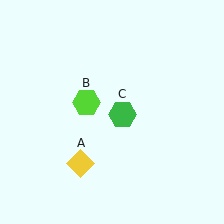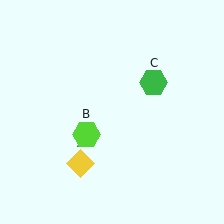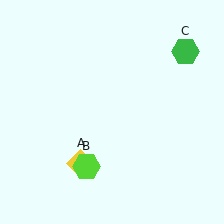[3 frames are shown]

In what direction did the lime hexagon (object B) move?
The lime hexagon (object B) moved down.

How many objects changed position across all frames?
2 objects changed position: lime hexagon (object B), green hexagon (object C).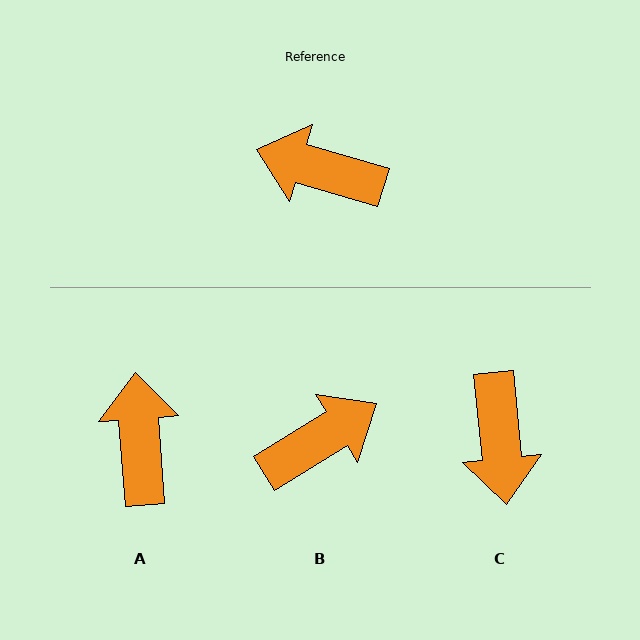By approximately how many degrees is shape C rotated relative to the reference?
Approximately 112 degrees counter-clockwise.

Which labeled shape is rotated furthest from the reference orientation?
B, about 132 degrees away.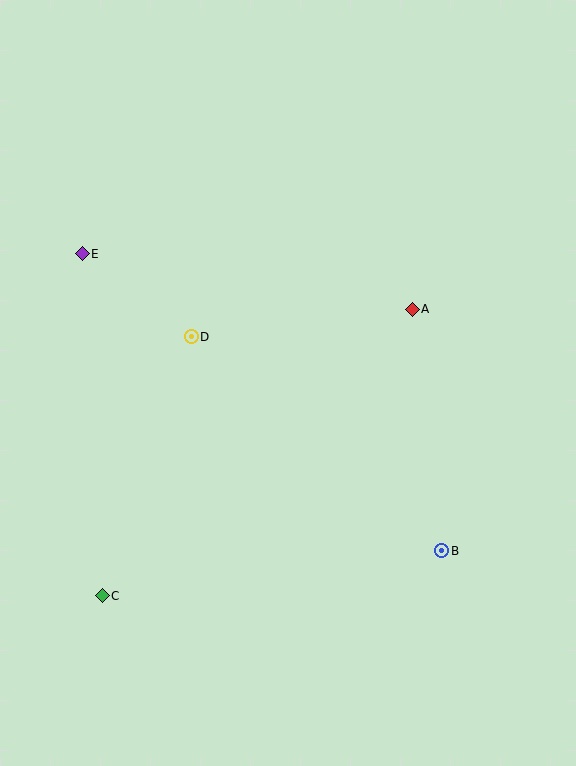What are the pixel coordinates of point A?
Point A is at (412, 309).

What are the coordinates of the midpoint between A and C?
The midpoint between A and C is at (257, 452).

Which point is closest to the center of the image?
Point D at (191, 337) is closest to the center.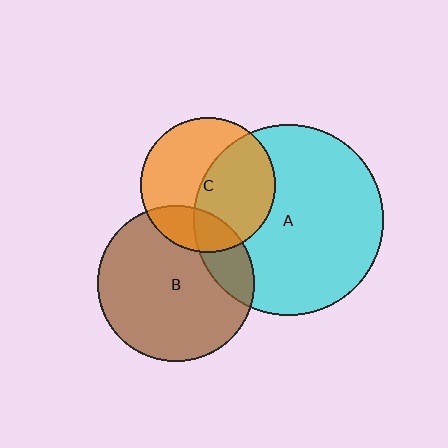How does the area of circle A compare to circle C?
Approximately 2.0 times.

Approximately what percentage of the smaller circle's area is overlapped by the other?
Approximately 20%.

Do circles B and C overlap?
Yes.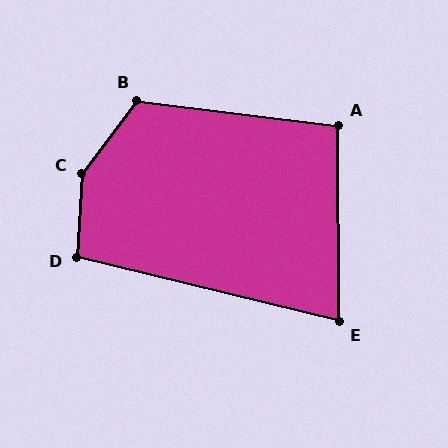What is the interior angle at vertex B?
Approximately 120 degrees (obtuse).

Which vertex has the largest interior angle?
C, at approximately 146 degrees.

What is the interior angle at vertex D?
Approximately 100 degrees (obtuse).